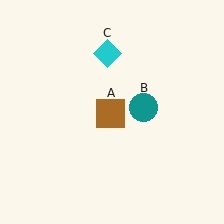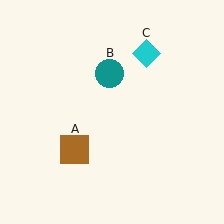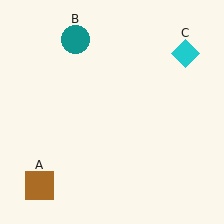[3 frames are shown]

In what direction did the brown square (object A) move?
The brown square (object A) moved down and to the left.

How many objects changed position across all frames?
3 objects changed position: brown square (object A), teal circle (object B), cyan diamond (object C).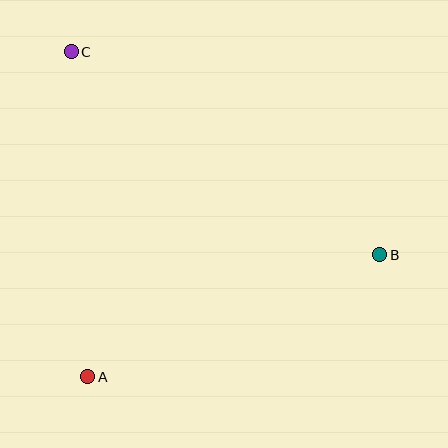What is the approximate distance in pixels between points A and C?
The distance between A and C is approximately 326 pixels.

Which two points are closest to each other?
Points A and B are closest to each other.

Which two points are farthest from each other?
Points B and C are farthest from each other.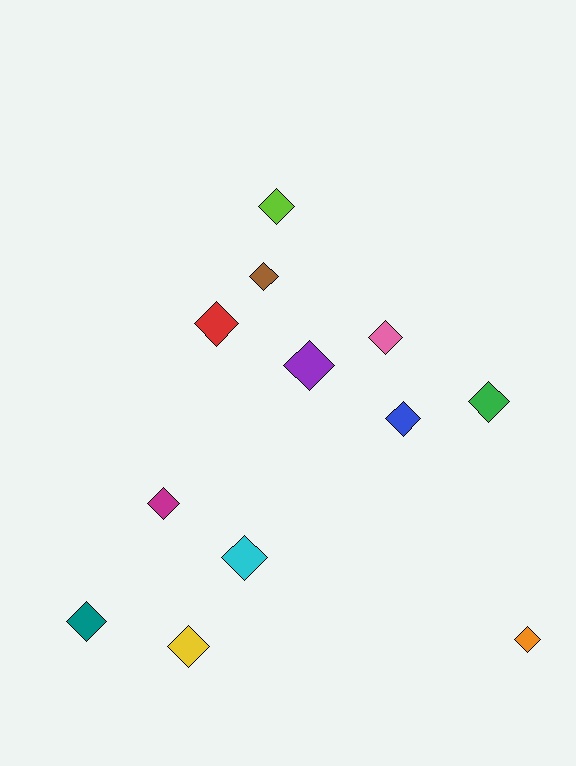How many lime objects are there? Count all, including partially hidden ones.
There is 1 lime object.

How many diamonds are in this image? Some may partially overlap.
There are 12 diamonds.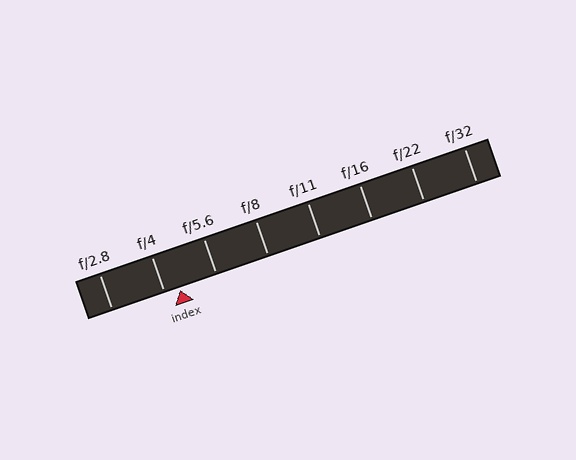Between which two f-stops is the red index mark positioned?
The index mark is between f/4 and f/5.6.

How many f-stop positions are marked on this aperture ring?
There are 8 f-stop positions marked.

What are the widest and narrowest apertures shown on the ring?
The widest aperture shown is f/2.8 and the narrowest is f/32.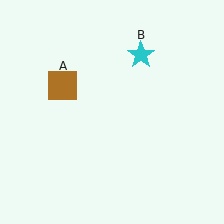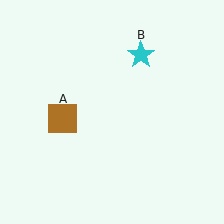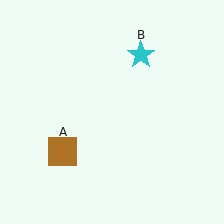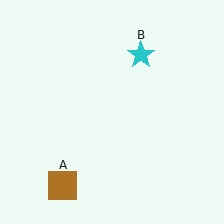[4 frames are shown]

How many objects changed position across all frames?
1 object changed position: brown square (object A).